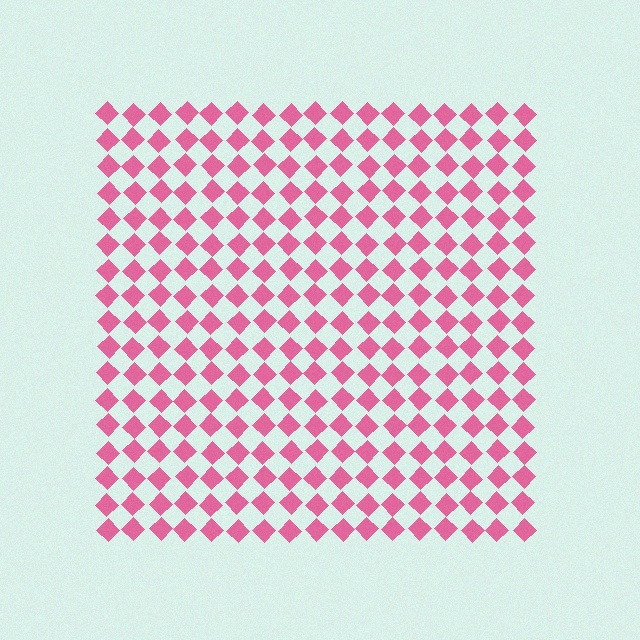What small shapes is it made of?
It is made of small diamonds.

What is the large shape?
The large shape is a square.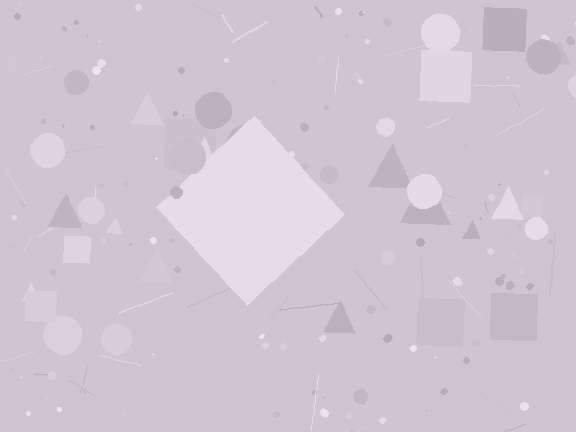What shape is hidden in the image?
A diamond is hidden in the image.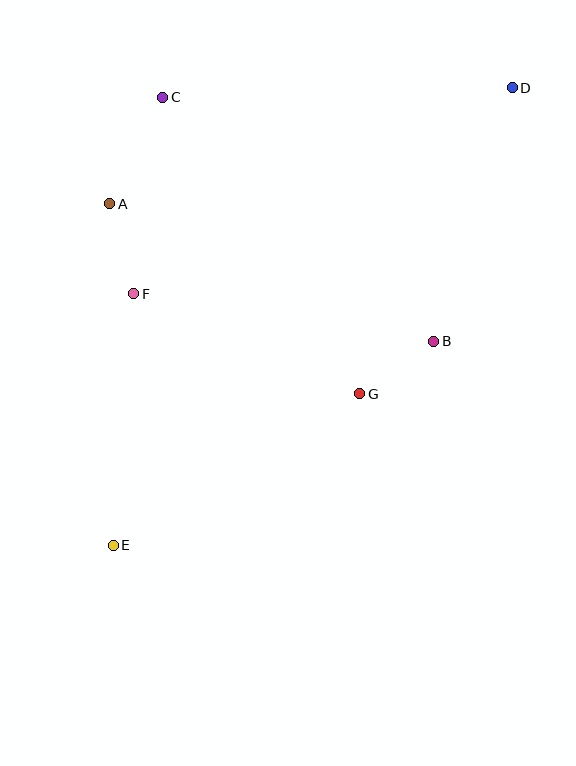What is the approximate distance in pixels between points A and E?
The distance between A and E is approximately 342 pixels.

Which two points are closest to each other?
Points B and G are closest to each other.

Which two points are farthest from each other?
Points D and E are farthest from each other.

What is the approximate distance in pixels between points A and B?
The distance between A and B is approximately 352 pixels.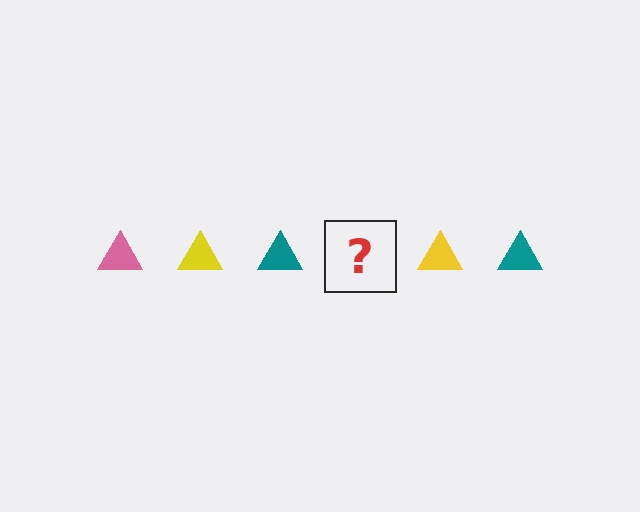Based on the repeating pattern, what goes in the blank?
The blank should be a pink triangle.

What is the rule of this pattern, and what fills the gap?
The rule is that the pattern cycles through pink, yellow, teal triangles. The gap should be filled with a pink triangle.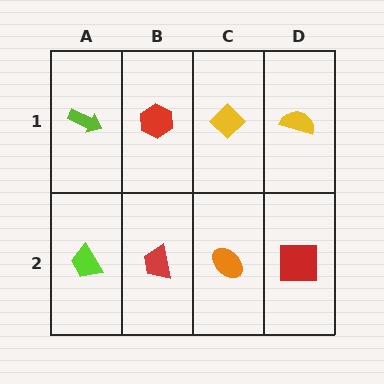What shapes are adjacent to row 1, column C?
An orange ellipse (row 2, column C), a red hexagon (row 1, column B), a yellow semicircle (row 1, column D).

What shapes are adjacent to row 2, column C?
A yellow diamond (row 1, column C), a red trapezoid (row 2, column B), a red square (row 2, column D).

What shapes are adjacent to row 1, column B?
A red trapezoid (row 2, column B), a lime arrow (row 1, column A), a yellow diamond (row 1, column C).